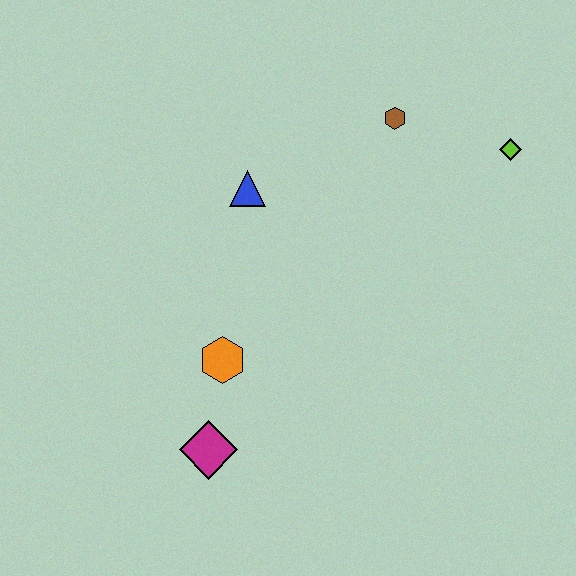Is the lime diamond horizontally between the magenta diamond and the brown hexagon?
No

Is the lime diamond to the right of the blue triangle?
Yes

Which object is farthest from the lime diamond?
The magenta diamond is farthest from the lime diamond.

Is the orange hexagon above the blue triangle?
No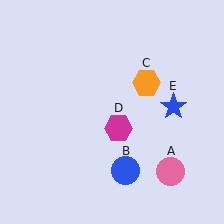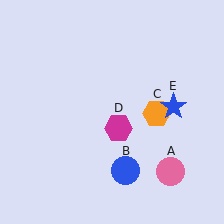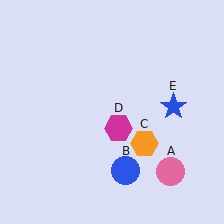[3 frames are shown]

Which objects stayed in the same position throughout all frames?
Pink circle (object A) and blue circle (object B) and magenta hexagon (object D) and blue star (object E) remained stationary.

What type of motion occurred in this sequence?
The orange hexagon (object C) rotated clockwise around the center of the scene.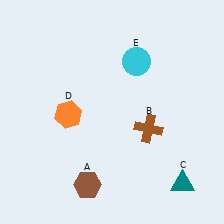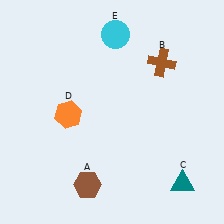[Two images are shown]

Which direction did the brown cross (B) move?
The brown cross (B) moved up.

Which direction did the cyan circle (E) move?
The cyan circle (E) moved up.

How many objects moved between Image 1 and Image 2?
2 objects moved between the two images.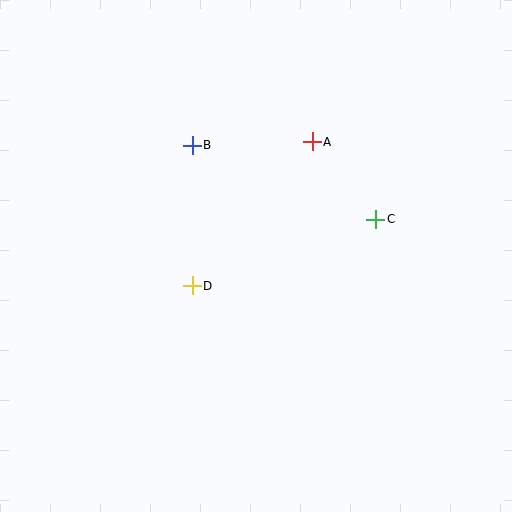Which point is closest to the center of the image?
Point D at (192, 286) is closest to the center.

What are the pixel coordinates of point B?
Point B is at (192, 145).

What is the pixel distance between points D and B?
The distance between D and B is 140 pixels.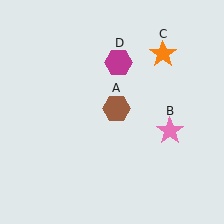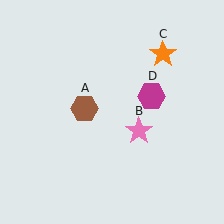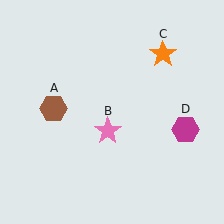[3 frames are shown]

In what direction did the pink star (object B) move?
The pink star (object B) moved left.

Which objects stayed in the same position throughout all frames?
Orange star (object C) remained stationary.